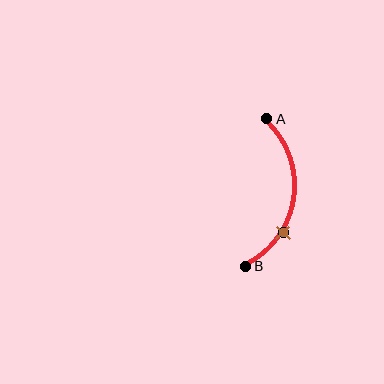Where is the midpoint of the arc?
The arc midpoint is the point on the curve farthest from the straight line joining A and B. It sits to the right of that line.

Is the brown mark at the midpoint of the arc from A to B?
No. The brown mark lies on the arc but is closer to endpoint B. The arc midpoint would be at the point on the curve equidistant along the arc from both A and B.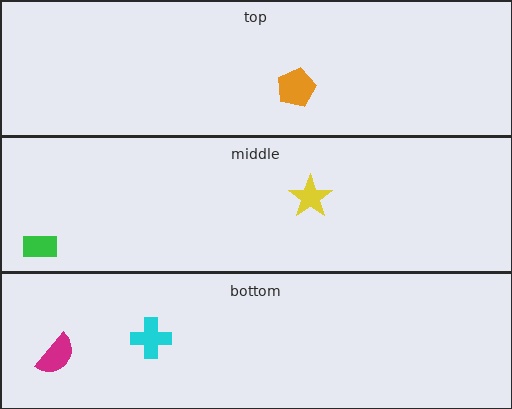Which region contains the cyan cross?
The bottom region.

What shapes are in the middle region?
The green rectangle, the yellow star.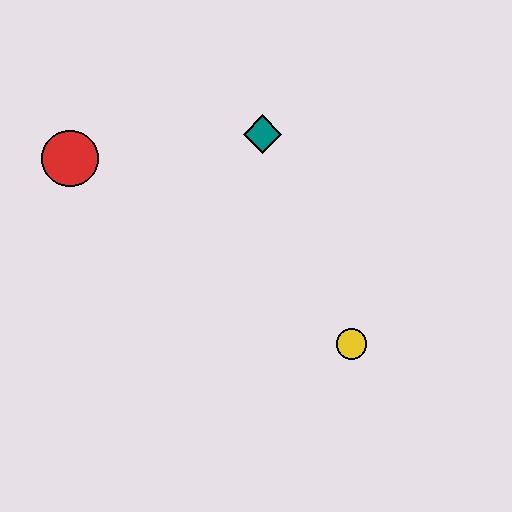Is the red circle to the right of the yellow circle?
No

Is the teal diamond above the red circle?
Yes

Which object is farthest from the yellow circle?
The red circle is farthest from the yellow circle.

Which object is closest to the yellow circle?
The teal diamond is closest to the yellow circle.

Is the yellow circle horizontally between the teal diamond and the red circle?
No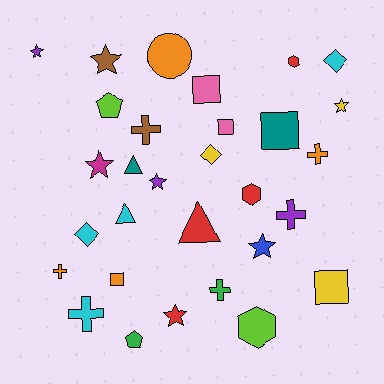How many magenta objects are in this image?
There is 1 magenta object.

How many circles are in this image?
There is 1 circle.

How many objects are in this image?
There are 30 objects.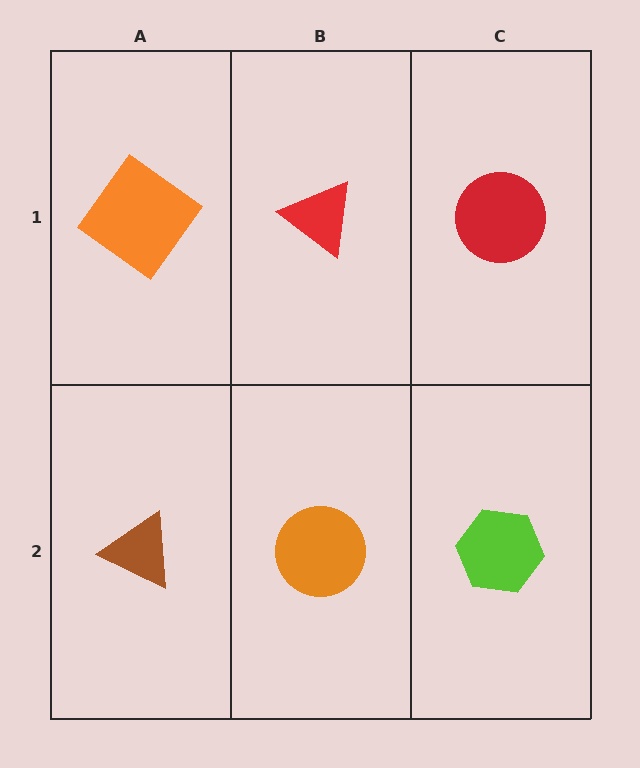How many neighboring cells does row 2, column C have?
2.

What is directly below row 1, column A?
A brown triangle.